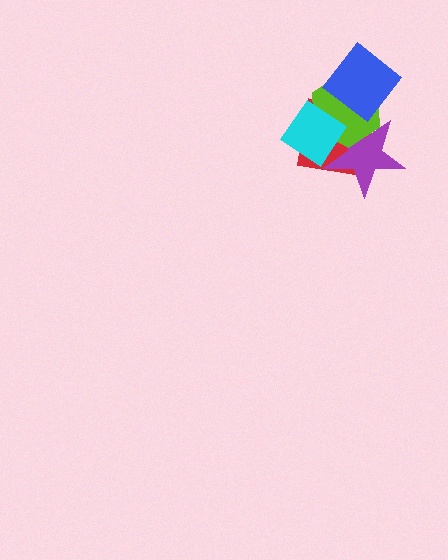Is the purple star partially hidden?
Yes, it is partially covered by another shape.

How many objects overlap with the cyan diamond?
3 objects overlap with the cyan diamond.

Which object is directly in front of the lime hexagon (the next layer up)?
The cyan diamond is directly in front of the lime hexagon.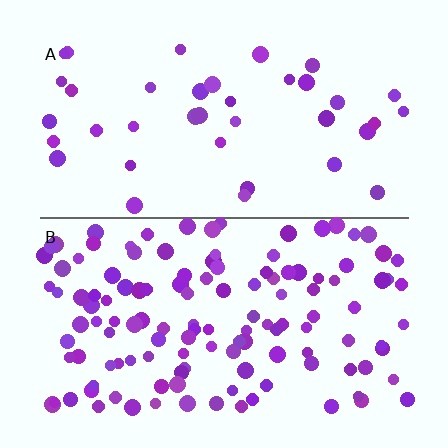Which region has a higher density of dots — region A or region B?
B (the bottom).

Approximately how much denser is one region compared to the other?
Approximately 3.3× — region B over region A.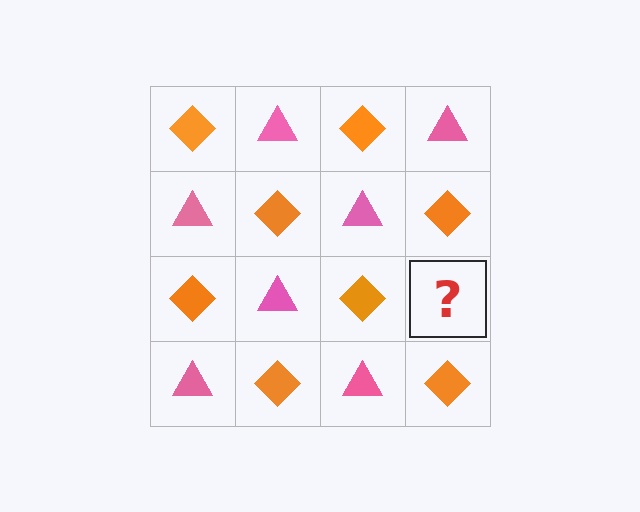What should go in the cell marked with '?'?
The missing cell should contain a pink triangle.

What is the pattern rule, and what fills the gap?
The rule is that it alternates orange diamond and pink triangle in a checkerboard pattern. The gap should be filled with a pink triangle.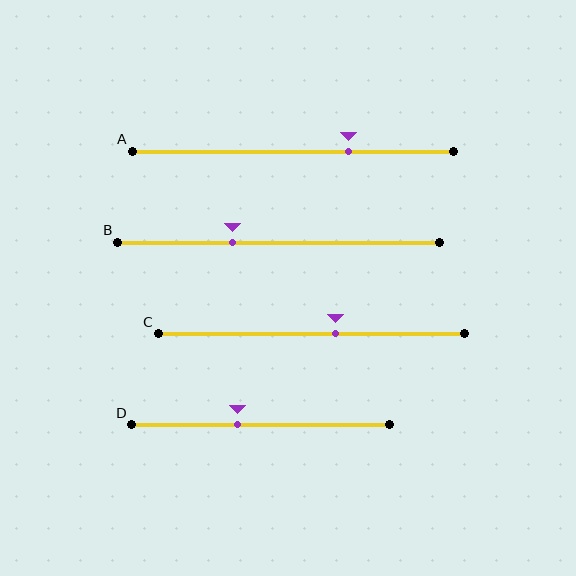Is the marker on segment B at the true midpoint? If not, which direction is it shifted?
No, the marker on segment B is shifted to the left by about 14% of the segment length.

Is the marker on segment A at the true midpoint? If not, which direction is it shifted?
No, the marker on segment A is shifted to the right by about 17% of the segment length.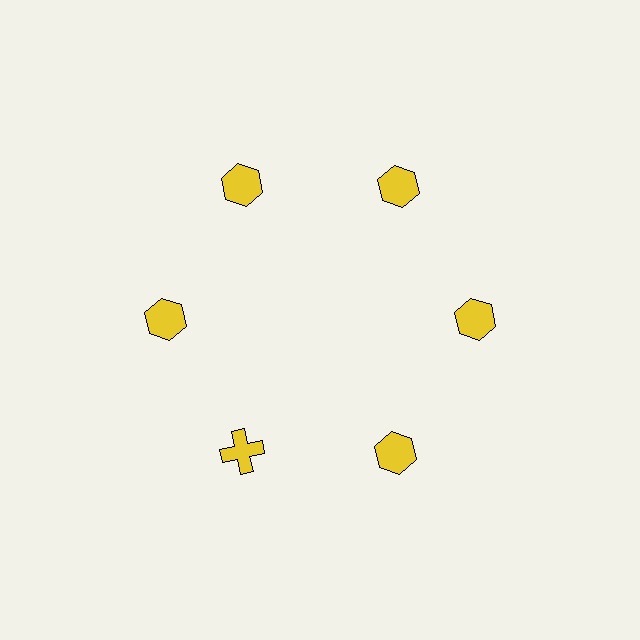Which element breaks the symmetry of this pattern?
The yellow cross at roughly the 7 o'clock position breaks the symmetry. All other shapes are yellow hexagons.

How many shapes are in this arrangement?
There are 6 shapes arranged in a ring pattern.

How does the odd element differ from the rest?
It has a different shape: cross instead of hexagon.